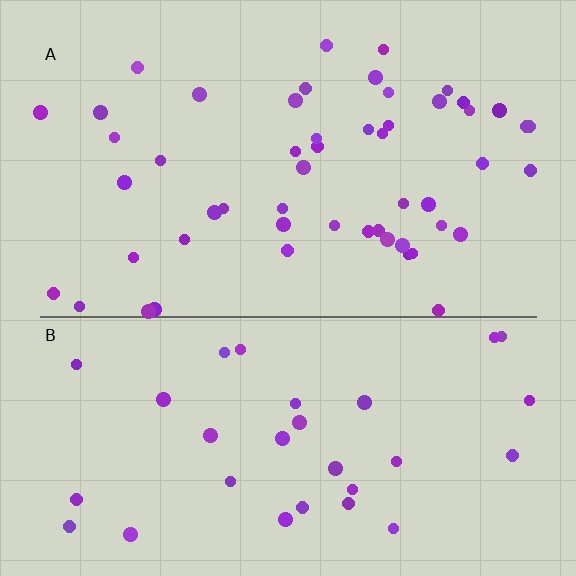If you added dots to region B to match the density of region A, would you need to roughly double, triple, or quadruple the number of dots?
Approximately double.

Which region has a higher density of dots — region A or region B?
A (the top).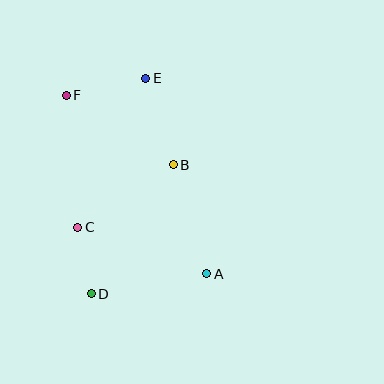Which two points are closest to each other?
Points C and D are closest to each other.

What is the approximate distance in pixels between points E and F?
The distance between E and F is approximately 81 pixels.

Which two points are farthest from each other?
Points A and F are farthest from each other.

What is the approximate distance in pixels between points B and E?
The distance between B and E is approximately 91 pixels.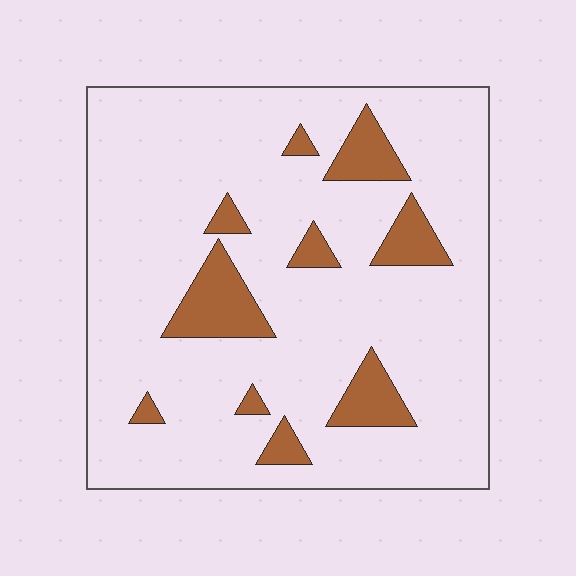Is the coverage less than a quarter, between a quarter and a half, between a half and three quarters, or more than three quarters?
Less than a quarter.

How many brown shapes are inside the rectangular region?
10.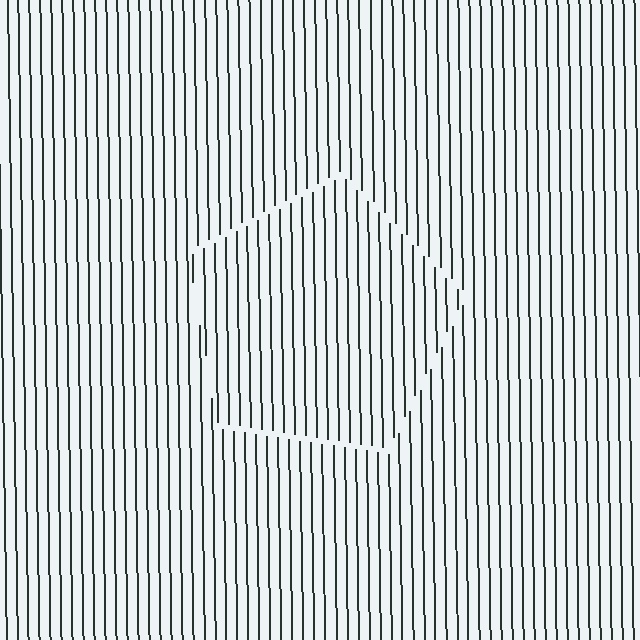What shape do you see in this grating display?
An illusory pentagon. The interior of the shape contains the same grating, shifted by half a period — the contour is defined by the phase discontinuity where line-ends from the inner and outer gratings abut.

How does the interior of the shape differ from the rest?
The interior of the shape contains the same grating, shifted by half a period — the contour is defined by the phase discontinuity where line-ends from the inner and outer gratings abut.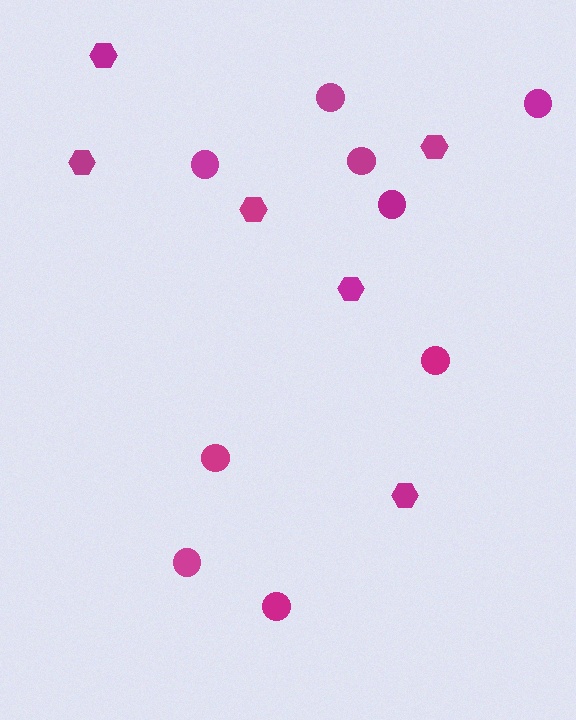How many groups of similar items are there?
There are 2 groups: one group of hexagons (6) and one group of circles (9).